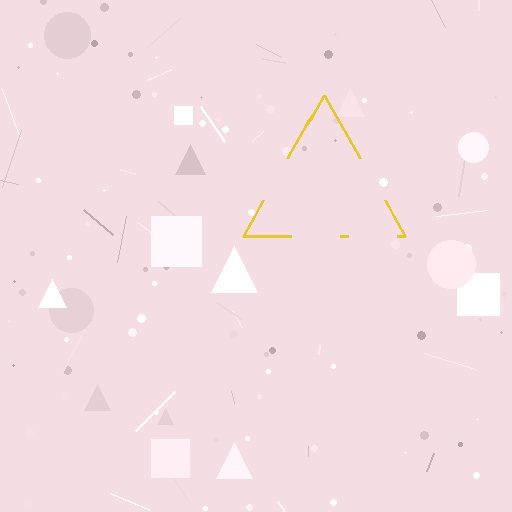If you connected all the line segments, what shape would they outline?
They would outline a triangle.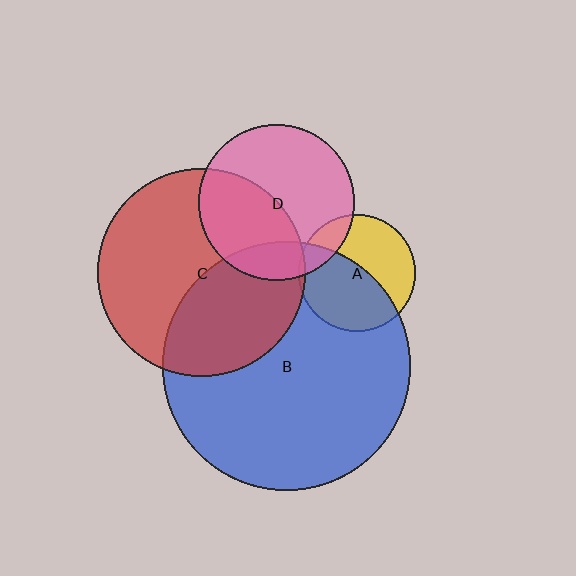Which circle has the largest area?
Circle B (blue).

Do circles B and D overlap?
Yes.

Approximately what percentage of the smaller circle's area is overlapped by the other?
Approximately 15%.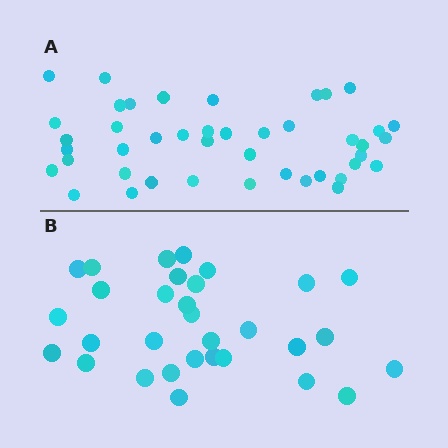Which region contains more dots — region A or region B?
Region A (the top region) has more dots.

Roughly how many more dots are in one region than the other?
Region A has roughly 12 or so more dots than region B.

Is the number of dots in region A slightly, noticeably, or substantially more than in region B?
Region A has noticeably more, but not dramatically so. The ratio is roughly 1.4 to 1.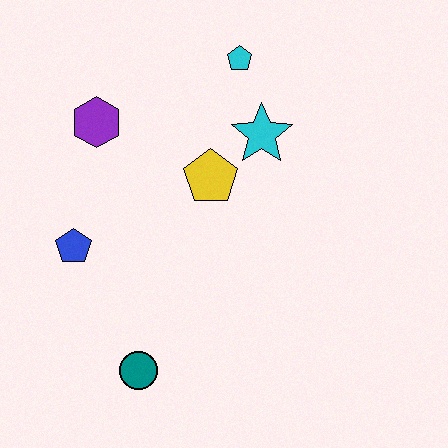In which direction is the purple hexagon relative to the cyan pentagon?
The purple hexagon is to the left of the cyan pentagon.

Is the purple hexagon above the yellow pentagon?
Yes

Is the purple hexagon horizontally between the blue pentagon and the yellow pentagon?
Yes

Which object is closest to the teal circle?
The blue pentagon is closest to the teal circle.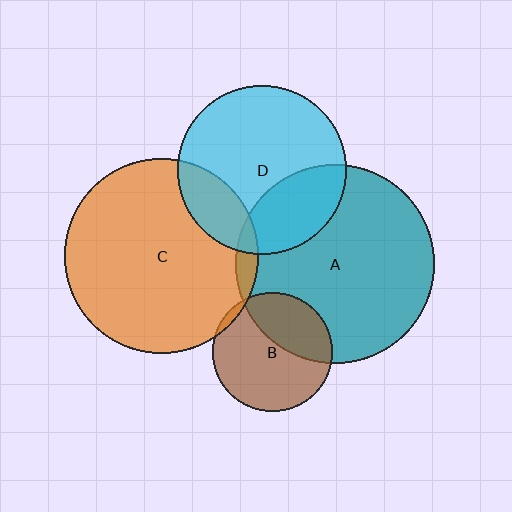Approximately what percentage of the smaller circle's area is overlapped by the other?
Approximately 5%.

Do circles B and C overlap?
Yes.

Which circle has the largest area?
Circle A (teal).